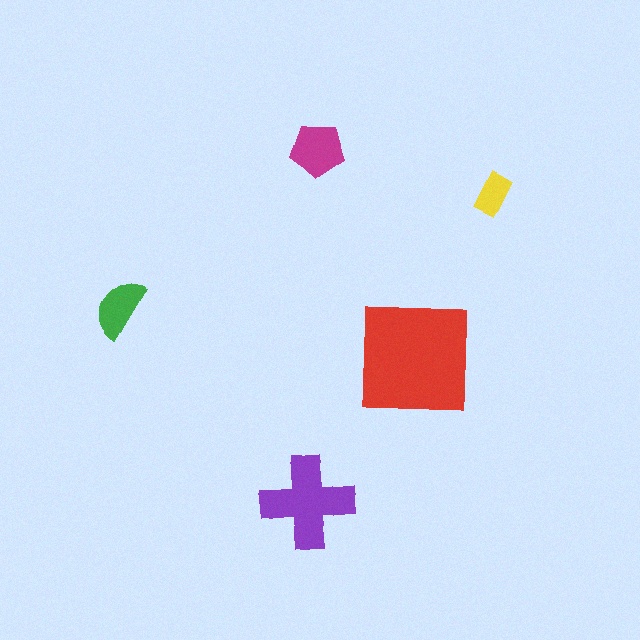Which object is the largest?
The red square.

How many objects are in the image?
There are 5 objects in the image.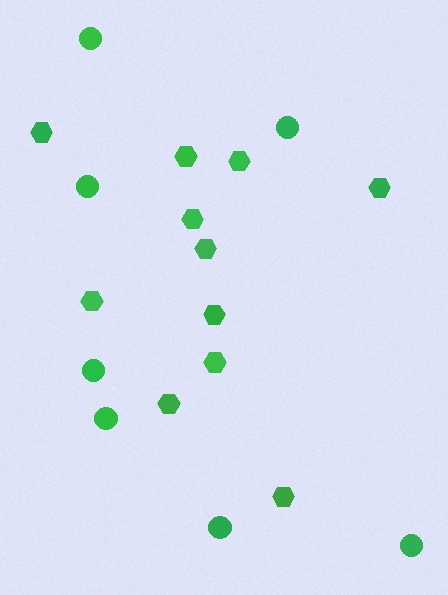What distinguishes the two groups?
There are 2 groups: one group of circles (7) and one group of hexagons (11).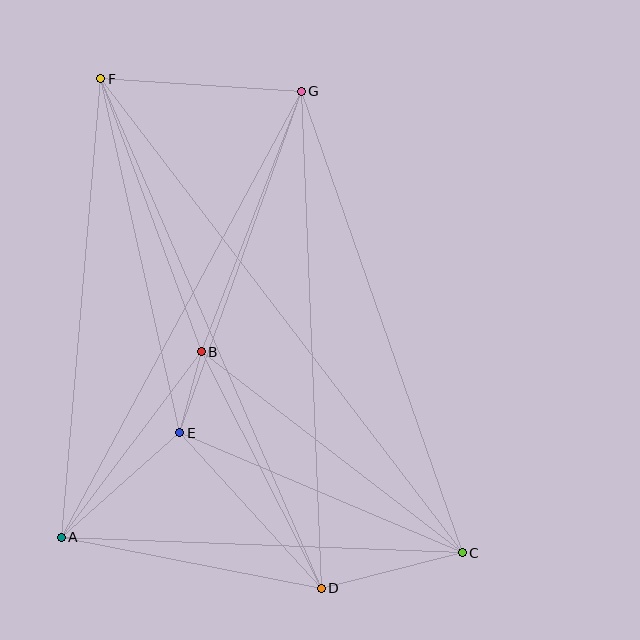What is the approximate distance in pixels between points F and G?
The distance between F and G is approximately 201 pixels.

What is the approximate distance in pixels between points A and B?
The distance between A and B is approximately 232 pixels.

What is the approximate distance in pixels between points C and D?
The distance between C and D is approximately 145 pixels.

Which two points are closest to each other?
Points B and E are closest to each other.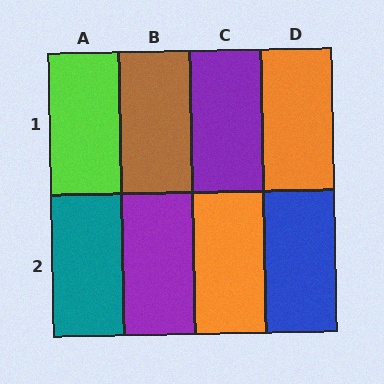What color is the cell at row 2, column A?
Teal.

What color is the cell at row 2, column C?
Orange.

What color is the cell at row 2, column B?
Purple.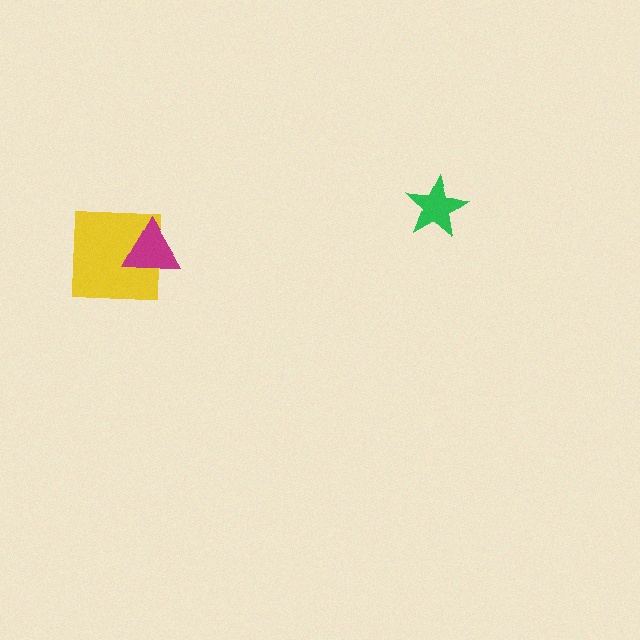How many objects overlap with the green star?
0 objects overlap with the green star.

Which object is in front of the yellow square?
The magenta triangle is in front of the yellow square.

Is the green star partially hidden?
No, no other shape covers it.